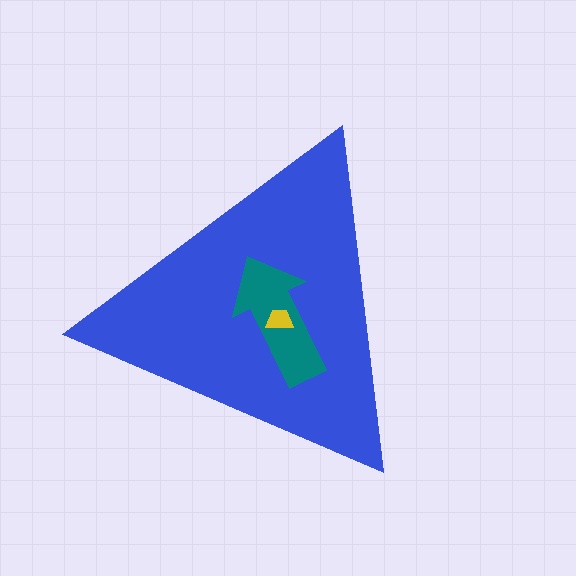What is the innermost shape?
The yellow trapezoid.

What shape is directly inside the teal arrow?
The yellow trapezoid.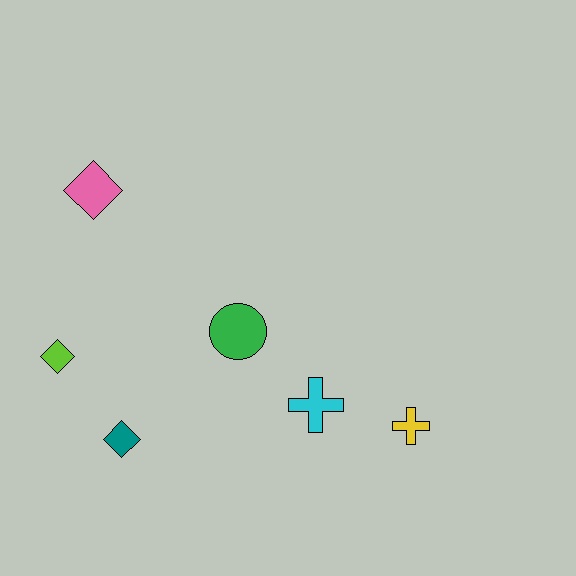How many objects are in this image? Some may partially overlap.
There are 6 objects.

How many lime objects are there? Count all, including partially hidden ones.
There is 1 lime object.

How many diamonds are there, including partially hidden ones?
There are 3 diamonds.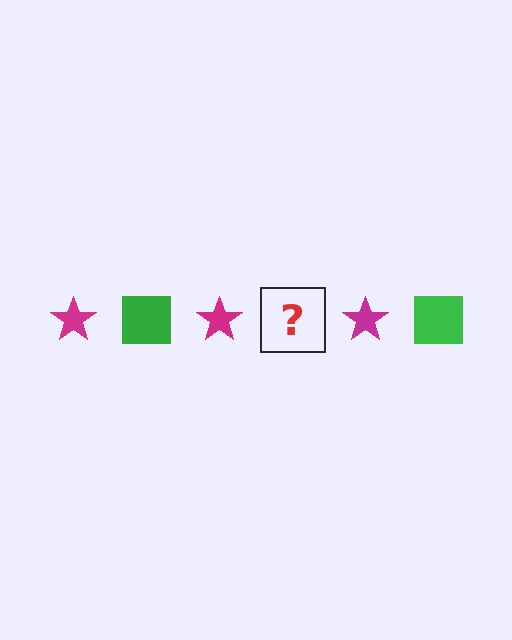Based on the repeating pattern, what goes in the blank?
The blank should be a green square.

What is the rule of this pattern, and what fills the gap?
The rule is that the pattern alternates between magenta star and green square. The gap should be filled with a green square.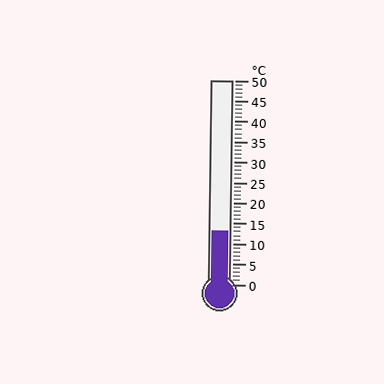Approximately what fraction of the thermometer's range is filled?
The thermometer is filled to approximately 25% of its range.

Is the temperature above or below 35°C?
The temperature is below 35°C.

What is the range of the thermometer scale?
The thermometer scale ranges from 0°C to 50°C.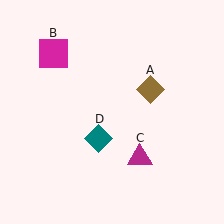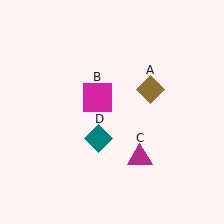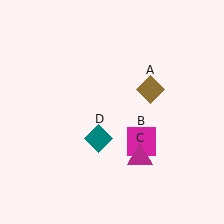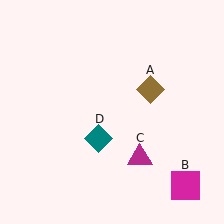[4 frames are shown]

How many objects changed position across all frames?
1 object changed position: magenta square (object B).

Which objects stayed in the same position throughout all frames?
Brown diamond (object A) and magenta triangle (object C) and teal diamond (object D) remained stationary.